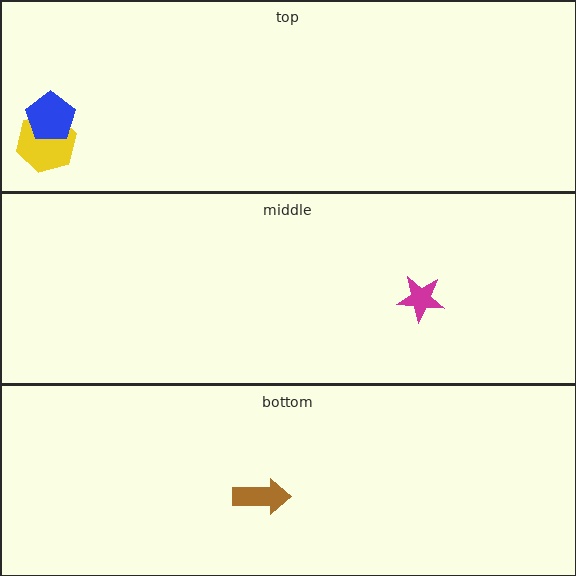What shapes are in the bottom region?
The brown arrow.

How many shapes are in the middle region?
1.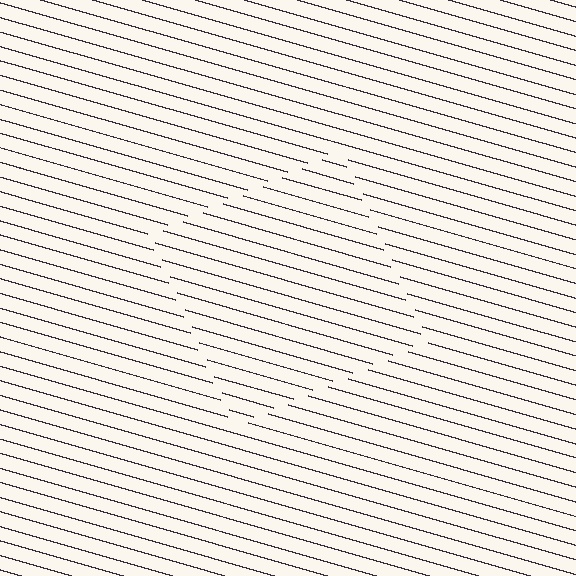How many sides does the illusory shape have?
4 sides — the line-ends trace a square.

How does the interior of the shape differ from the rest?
The interior of the shape contains the same grating, shifted by half a period — the contour is defined by the phase discontinuity where line-ends from the inner and outer gratings abut.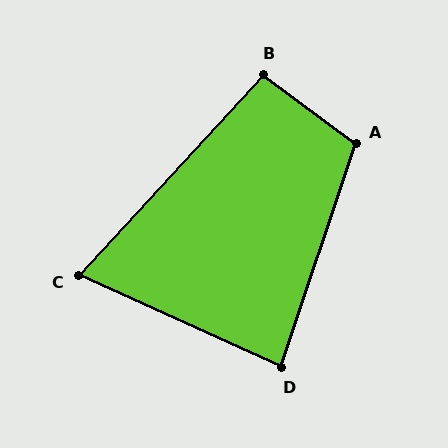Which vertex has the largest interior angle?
A, at approximately 108 degrees.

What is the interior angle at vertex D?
Approximately 84 degrees (acute).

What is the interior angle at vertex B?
Approximately 96 degrees (obtuse).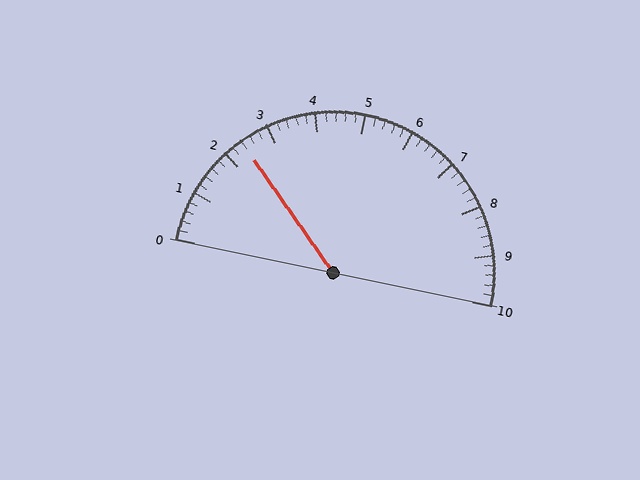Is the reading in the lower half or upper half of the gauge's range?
The reading is in the lower half of the range (0 to 10).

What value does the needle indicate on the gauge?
The needle indicates approximately 2.4.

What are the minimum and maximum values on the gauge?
The gauge ranges from 0 to 10.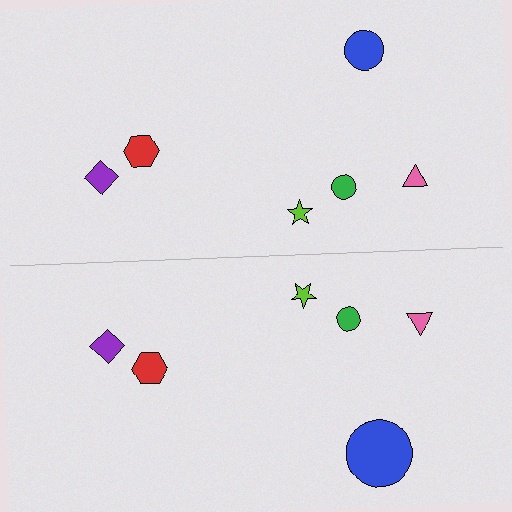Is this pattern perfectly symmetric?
No, the pattern is not perfectly symmetric. The blue circle on the bottom side has a different size than its mirror counterpart.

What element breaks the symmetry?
The blue circle on the bottom side has a different size than its mirror counterpart.